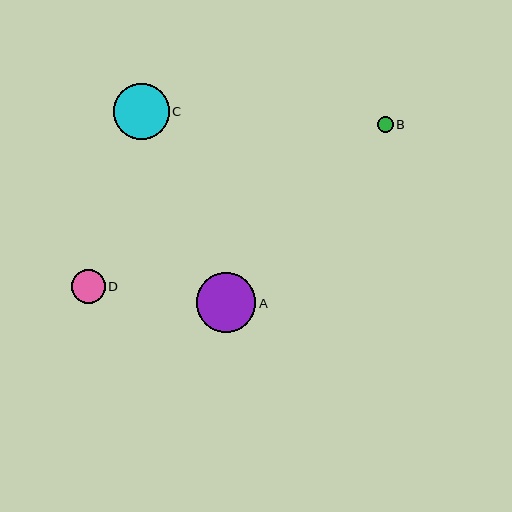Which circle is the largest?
Circle A is the largest with a size of approximately 60 pixels.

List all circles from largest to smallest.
From largest to smallest: A, C, D, B.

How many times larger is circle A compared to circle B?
Circle A is approximately 3.6 times the size of circle B.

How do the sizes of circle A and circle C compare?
Circle A and circle C are approximately the same size.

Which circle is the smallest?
Circle B is the smallest with a size of approximately 16 pixels.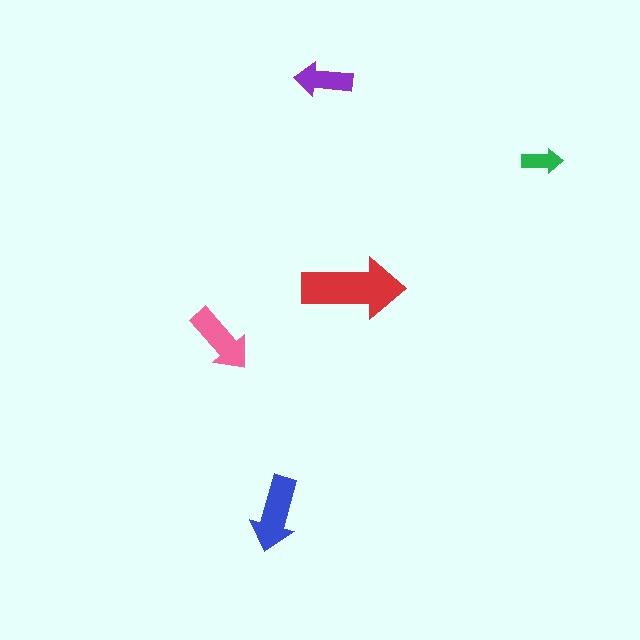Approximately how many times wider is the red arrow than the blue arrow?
About 1.5 times wider.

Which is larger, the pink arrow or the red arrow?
The red one.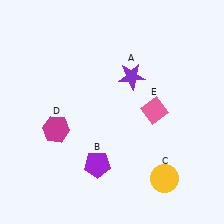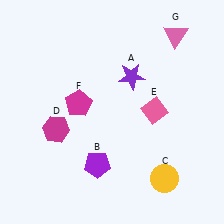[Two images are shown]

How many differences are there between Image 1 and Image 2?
There are 2 differences between the two images.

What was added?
A magenta pentagon (F), a pink triangle (G) were added in Image 2.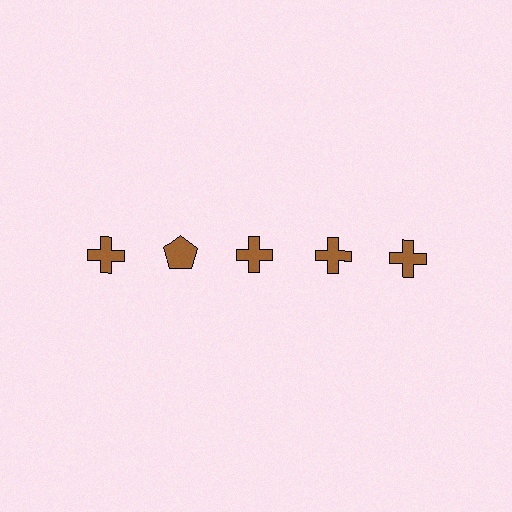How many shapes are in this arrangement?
There are 5 shapes arranged in a grid pattern.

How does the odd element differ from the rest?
It has a different shape: pentagon instead of cross.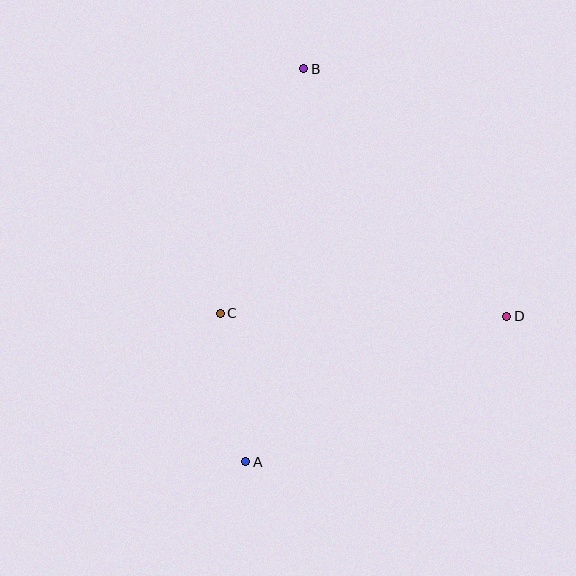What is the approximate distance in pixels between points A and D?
The distance between A and D is approximately 299 pixels.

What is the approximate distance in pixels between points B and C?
The distance between B and C is approximately 258 pixels.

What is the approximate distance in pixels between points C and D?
The distance between C and D is approximately 287 pixels.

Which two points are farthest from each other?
Points A and B are farthest from each other.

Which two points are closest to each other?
Points A and C are closest to each other.